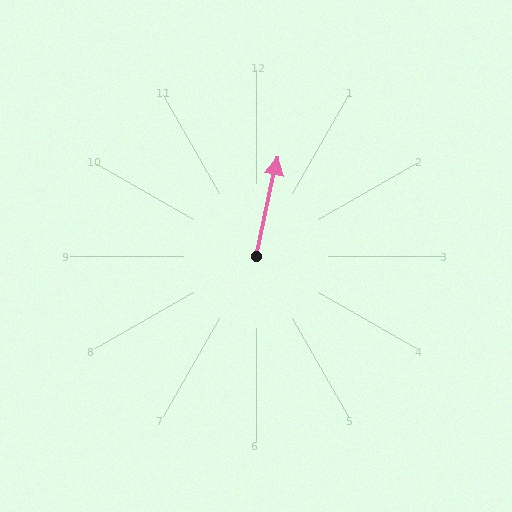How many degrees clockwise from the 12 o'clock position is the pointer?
Approximately 12 degrees.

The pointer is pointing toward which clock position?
Roughly 12 o'clock.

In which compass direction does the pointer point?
North.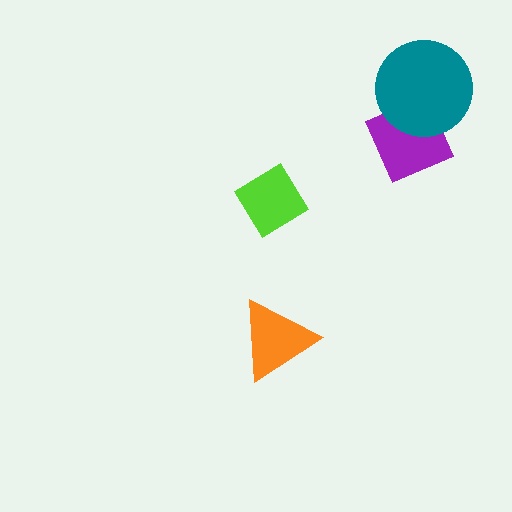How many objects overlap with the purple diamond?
1 object overlaps with the purple diamond.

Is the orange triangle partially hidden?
No, no other shape covers it.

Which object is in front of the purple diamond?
The teal circle is in front of the purple diamond.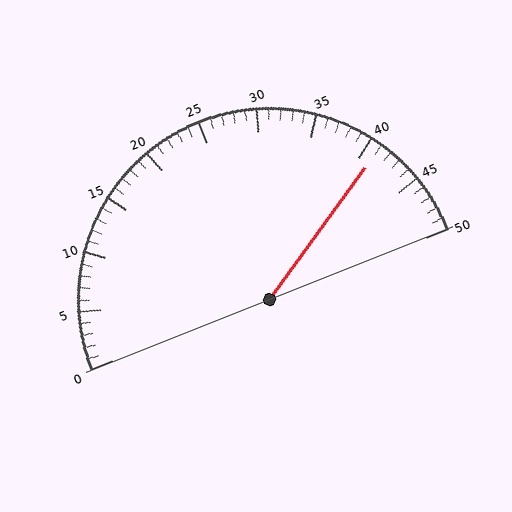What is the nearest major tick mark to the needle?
The nearest major tick mark is 40.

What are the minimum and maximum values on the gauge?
The gauge ranges from 0 to 50.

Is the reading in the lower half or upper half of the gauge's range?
The reading is in the upper half of the range (0 to 50).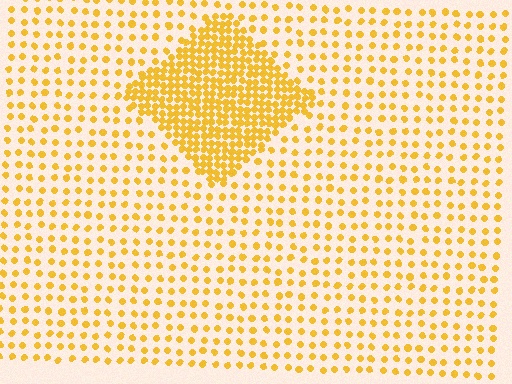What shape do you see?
I see a diamond.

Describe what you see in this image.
The image contains small yellow elements arranged at two different densities. A diamond-shaped region is visible where the elements are more densely packed than the surrounding area.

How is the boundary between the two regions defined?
The boundary is defined by a change in element density (approximately 2.9x ratio). All elements are the same color, size, and shape.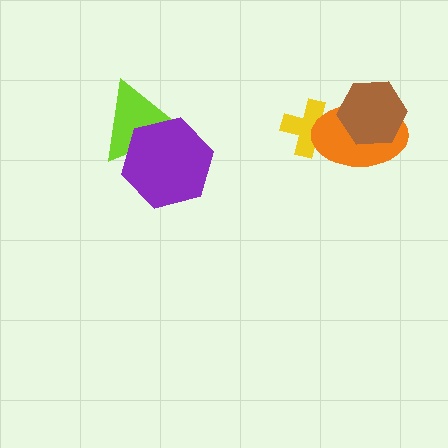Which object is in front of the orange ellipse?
The brown hexagon is in front of the orange ellipse.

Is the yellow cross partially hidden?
Yes, it is partially covered by another shape.